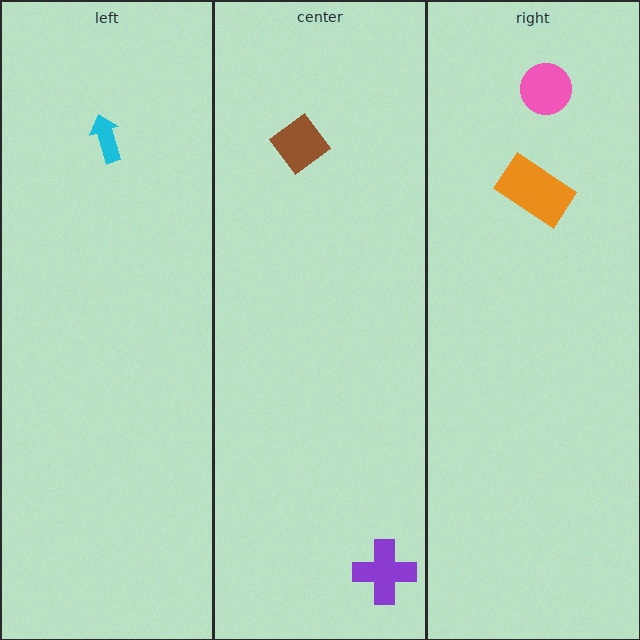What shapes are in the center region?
The brown diamond, the purple cross.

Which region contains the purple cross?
The center region.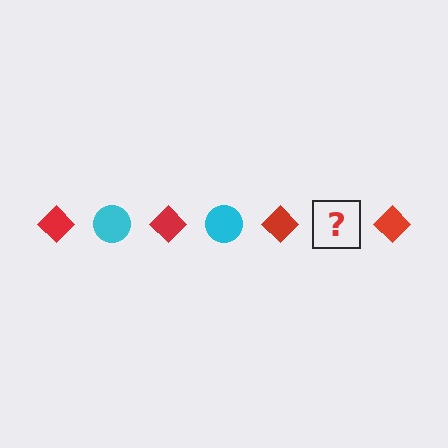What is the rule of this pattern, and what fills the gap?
The rule is that the pattern alternates between red diamond and cyan circle. The gap should be filled with a cyan circle.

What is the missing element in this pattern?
The missing element is a cyan circle.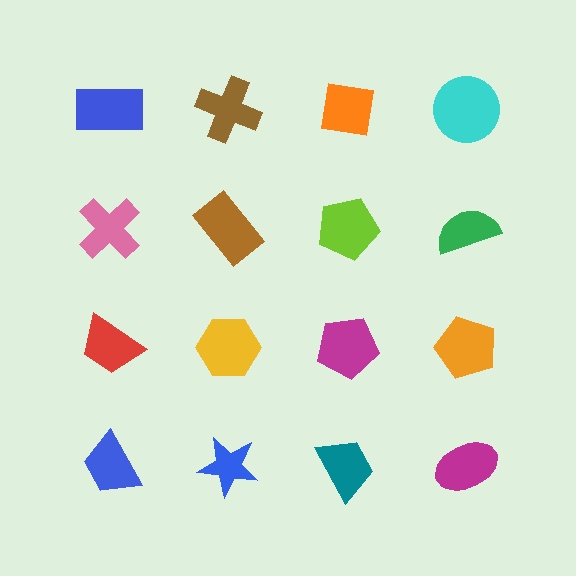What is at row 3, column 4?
An orange pentagon.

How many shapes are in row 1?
4 shapes.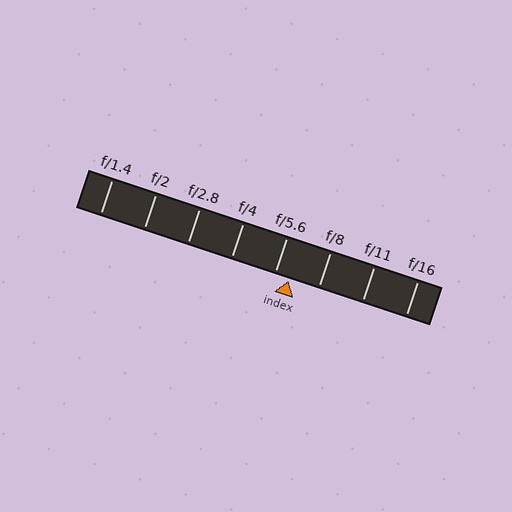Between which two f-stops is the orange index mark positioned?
The index mark is between f/5.6 and f/8.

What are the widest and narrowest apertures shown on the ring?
The widest aperture shown is f/1.4 and the narrowest is f/16.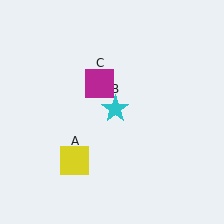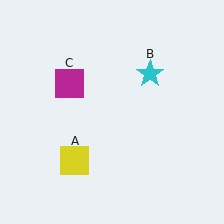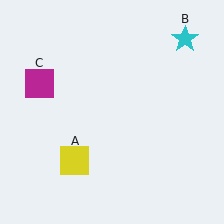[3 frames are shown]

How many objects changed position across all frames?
2 objects changed position: cyan star (object B), magenta square (object C).